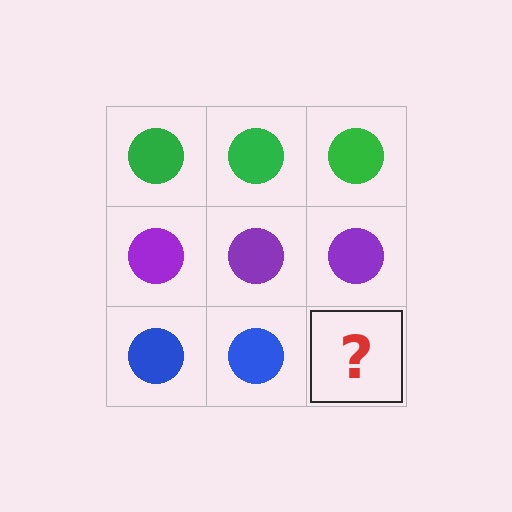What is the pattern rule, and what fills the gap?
The rule is that each row has a consistent color. The gap should be filled with a blue circle.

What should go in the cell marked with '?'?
The missing cell should contain a blue circle.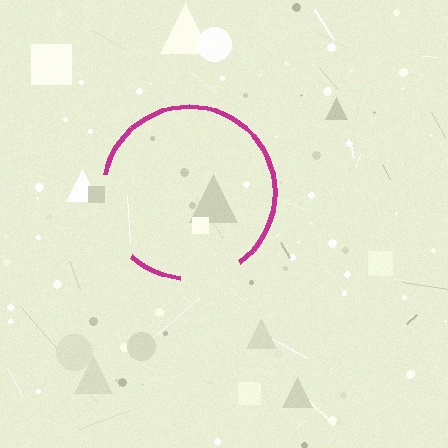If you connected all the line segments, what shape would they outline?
They would outline a circle.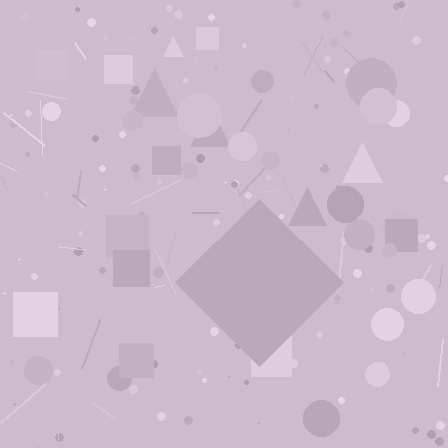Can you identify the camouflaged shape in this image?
The camouflaged shape is a diamond.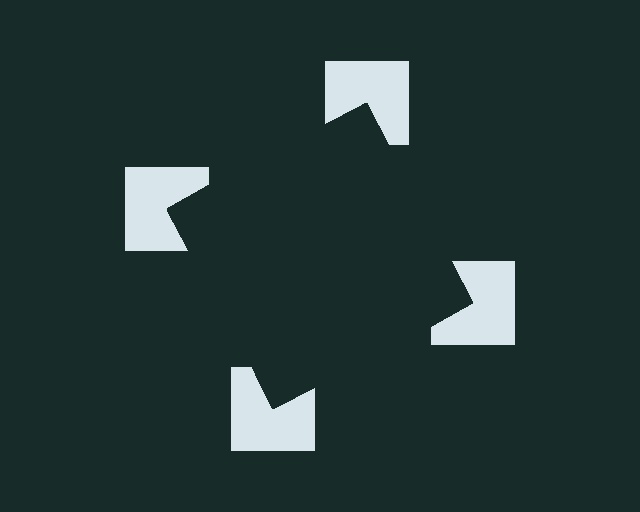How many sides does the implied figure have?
4 sides.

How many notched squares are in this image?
There are 4 — one at each vertex of the illusory square.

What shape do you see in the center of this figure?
An illusory square — its edges are inferred from the aligned wedge cuts in the notched squares, not physically drawn.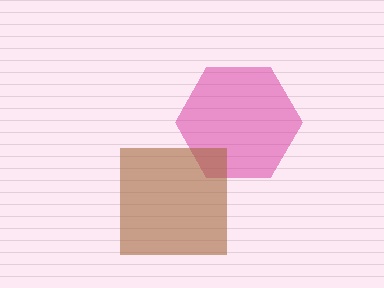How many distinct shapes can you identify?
There are 2 distinct shapes: a magenta hexagon, a brown square.